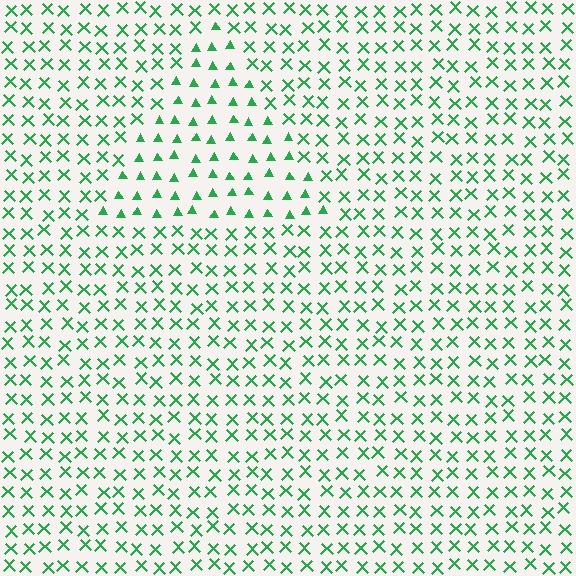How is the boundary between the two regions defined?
The boundary is defined by a change in element shape: triangles inside vs. X marks outside. All elements share the same color and spacing.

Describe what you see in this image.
The image is filled with small green elements arranged in a uniform grid. A triangle-shaped region contains triangles, while the surrounding area contains X marks. The boundary is defined purely by the change in element shape.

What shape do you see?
I see a triangle.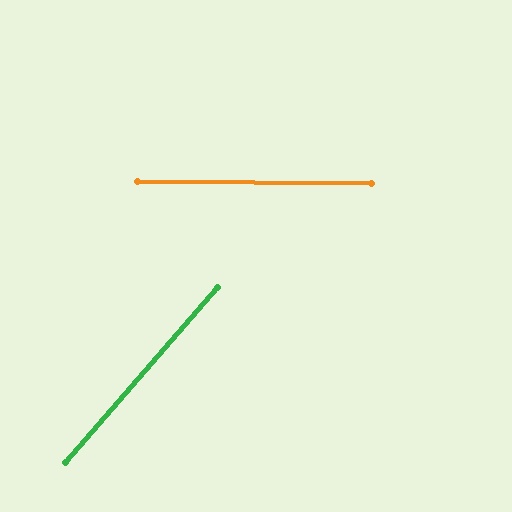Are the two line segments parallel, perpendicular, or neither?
Neither parallel nor perpendicular — they differ by about 49°.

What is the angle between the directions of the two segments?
Approximately 49 degrees.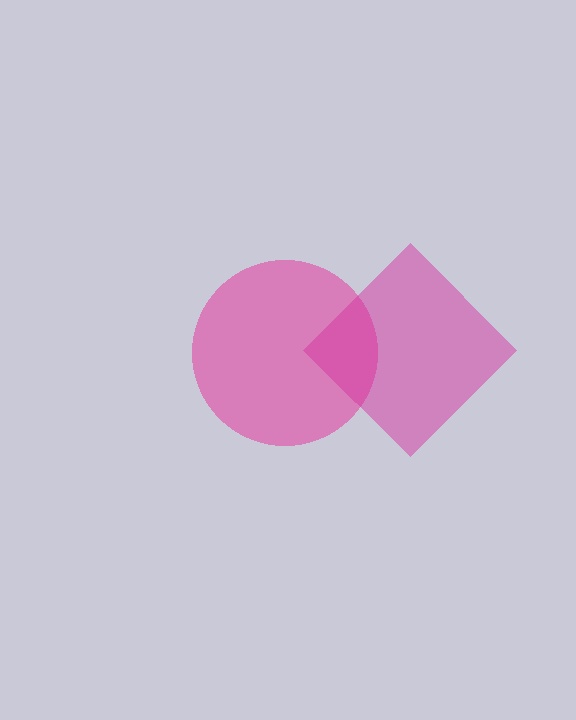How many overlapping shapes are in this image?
There are 2 overlapping shapes in the image.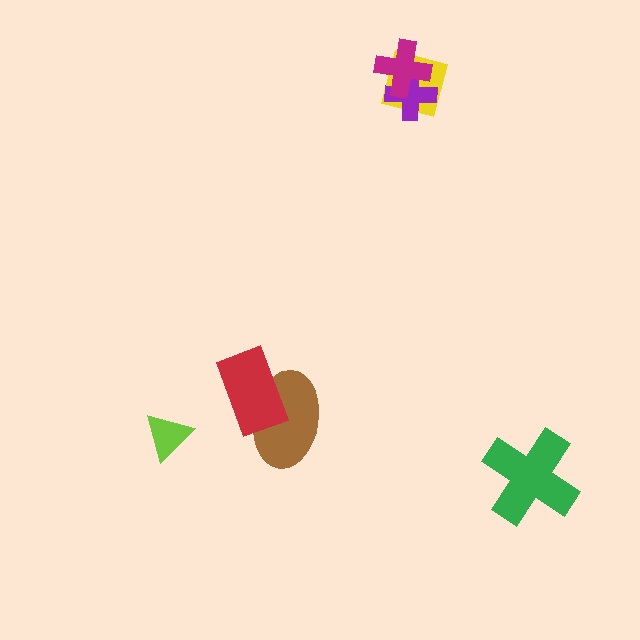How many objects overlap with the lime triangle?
0 objects overlap with the lime triangle.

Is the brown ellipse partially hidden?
Yes, it is partially covered by another shape.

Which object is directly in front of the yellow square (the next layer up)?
The purple cross is directly in front of the yellow square.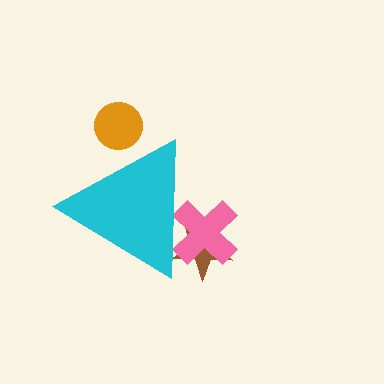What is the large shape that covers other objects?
A cyan triangle.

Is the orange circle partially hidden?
Yes, the orange circle is partially hidden behind the cyan triangle.